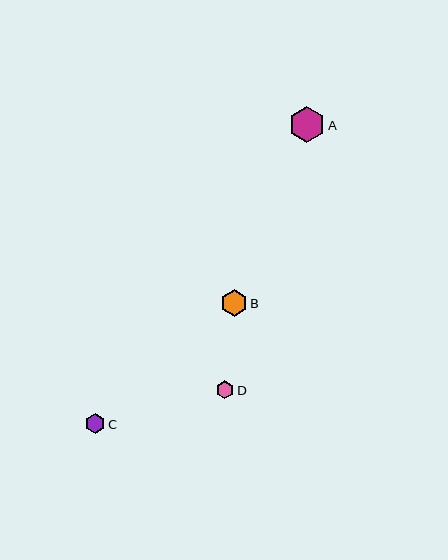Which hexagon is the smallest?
Hexagon D is the smallest with a size of approximately 18 pixels.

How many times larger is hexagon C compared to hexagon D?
Hexagon C is approximately 1.1 times the size of hexagon D.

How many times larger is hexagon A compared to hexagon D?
Hexagon A is approximately 2.0 times the size of hexagon D.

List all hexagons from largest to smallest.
From largest to smallest: A, B, C, D.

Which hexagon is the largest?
Hexagon A is the largest with a size of approximately 36 pixels.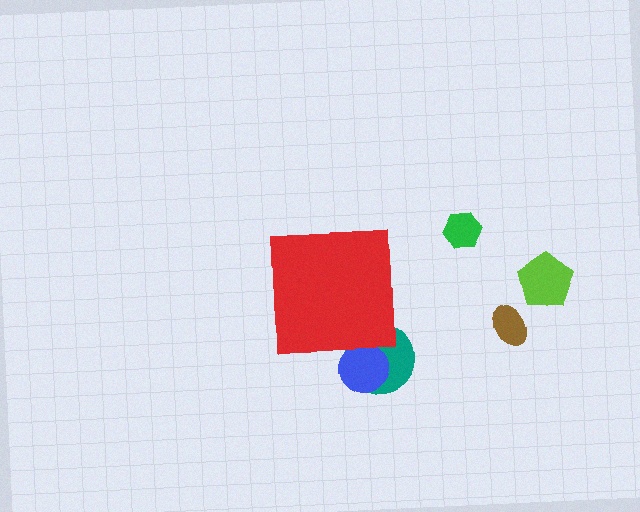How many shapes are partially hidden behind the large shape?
2 shapes are partially hidden.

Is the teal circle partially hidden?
Yes, the teal circle is partially hidden behind the red square.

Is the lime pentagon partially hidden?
No, the lime pentagon is fully visible.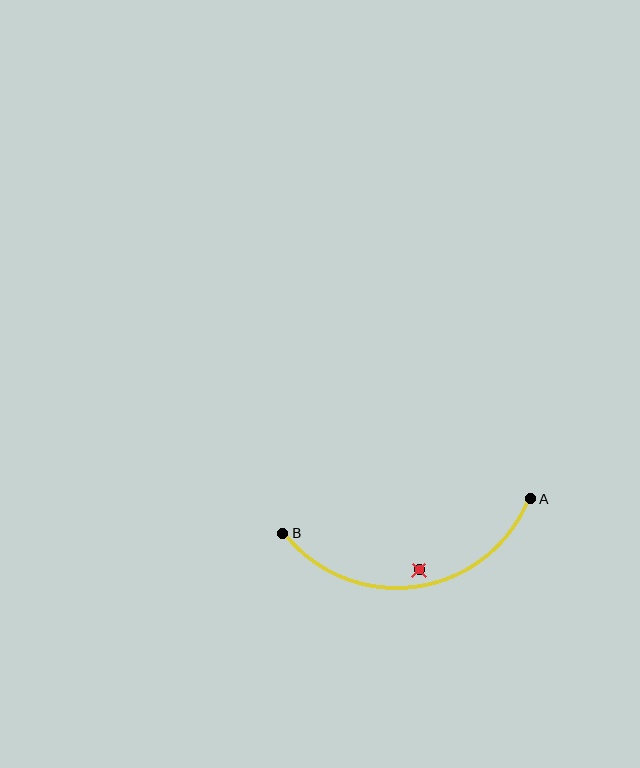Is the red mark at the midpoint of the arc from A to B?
No — the red mark does not lie on the arc at all. It sits slightly inside the curve.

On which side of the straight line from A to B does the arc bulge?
The arc bulges below the straight line connecting A and B.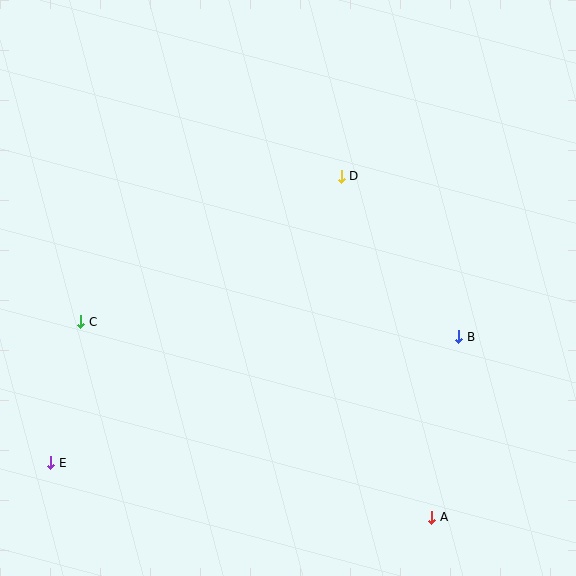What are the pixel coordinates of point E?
Point E is at (51, 463).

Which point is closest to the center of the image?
Point D at (341, 176) is closest to the center.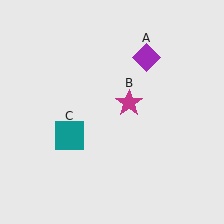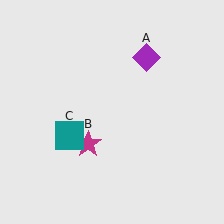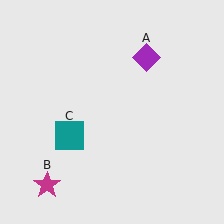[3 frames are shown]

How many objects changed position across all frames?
1 object changed position: magenta star (object B).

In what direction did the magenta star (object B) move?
The magenta star (object B) moved down and to the left.